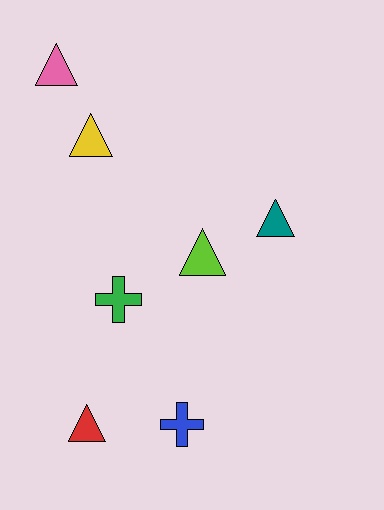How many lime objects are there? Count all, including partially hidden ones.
There is 1 lime object.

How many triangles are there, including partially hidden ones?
There are 5 triangles.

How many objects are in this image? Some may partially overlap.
There are 7 objects.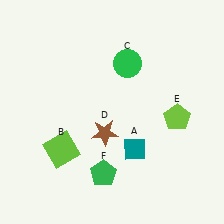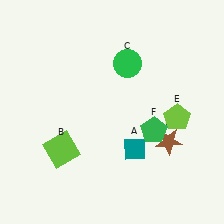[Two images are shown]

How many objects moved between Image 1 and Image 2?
2 objects moved between the two images.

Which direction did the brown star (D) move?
The brown star (D) moved right.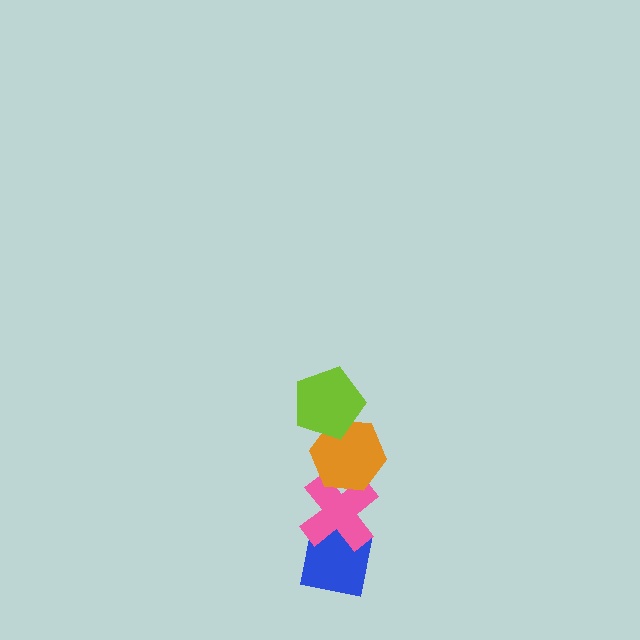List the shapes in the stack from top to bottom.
From top to bottom: the lime pentagon, the orange hexagon, the pink cross, the blue square.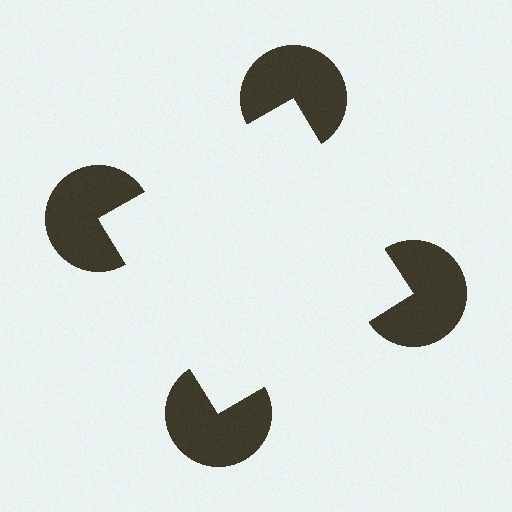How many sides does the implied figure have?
4 sides.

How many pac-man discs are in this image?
There are 4 — one at each vertex of the illusory square.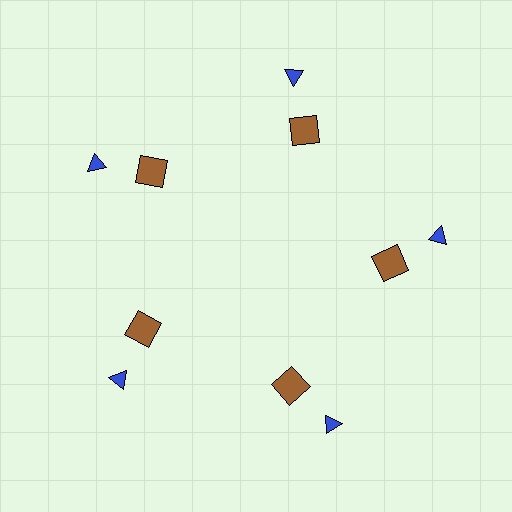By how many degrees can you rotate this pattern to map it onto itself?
The pattern maps onto itself every 72 degrees of rotation.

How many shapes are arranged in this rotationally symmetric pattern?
There are 10 shapes, arranged in 5 groups of 2.